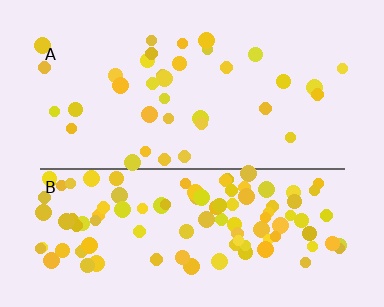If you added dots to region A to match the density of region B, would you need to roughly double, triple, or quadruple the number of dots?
Approximately triple.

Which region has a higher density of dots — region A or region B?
B (the bottom).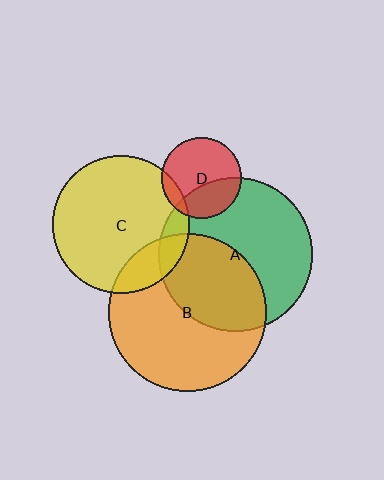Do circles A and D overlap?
Yes.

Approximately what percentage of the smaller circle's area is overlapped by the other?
Approximately 35%.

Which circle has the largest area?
Circle B (orange).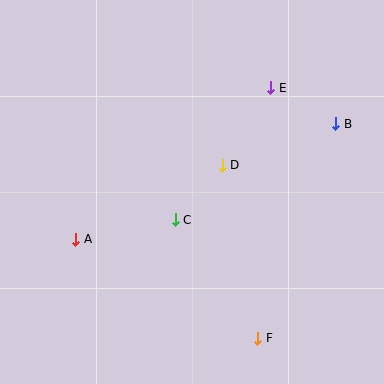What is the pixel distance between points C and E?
The distance between C and E is 163 pixels.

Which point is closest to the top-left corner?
Point A is closest to the top-left corner.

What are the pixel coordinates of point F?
Point F is at (258, 338).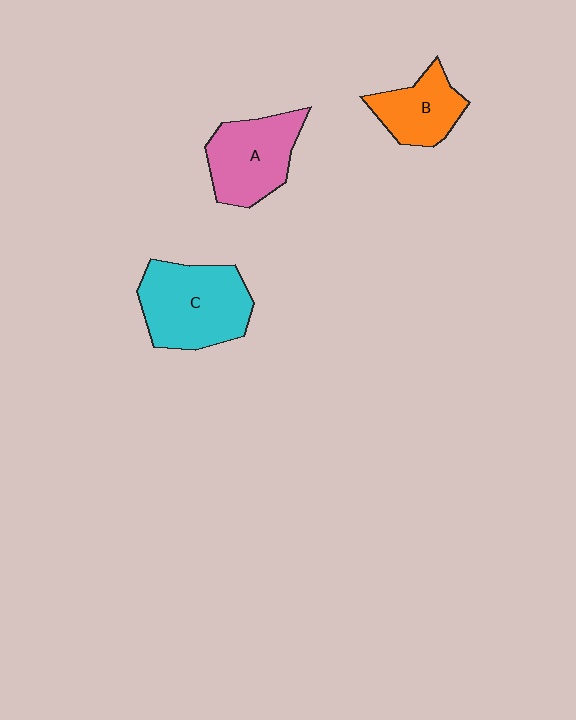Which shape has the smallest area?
Shape B (orange).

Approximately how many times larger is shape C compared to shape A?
Approximately 1.2 times.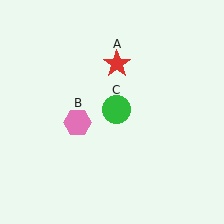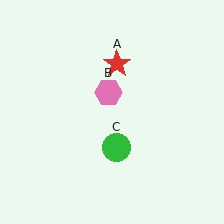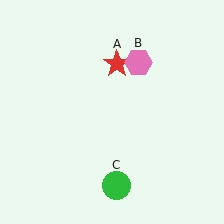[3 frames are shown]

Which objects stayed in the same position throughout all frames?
Red star (object A) remained stationary.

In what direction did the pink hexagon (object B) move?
The pink hexagon (object B) moved up and to the right.